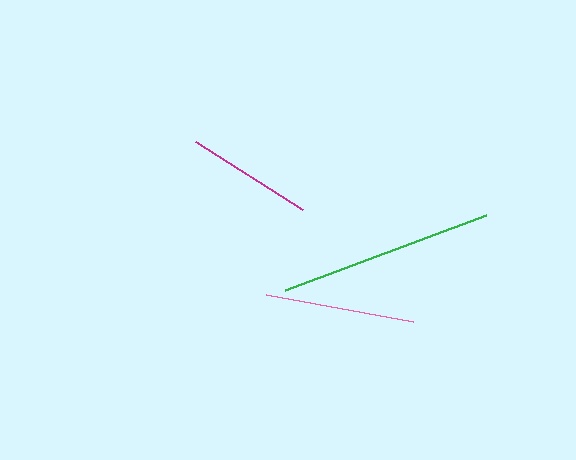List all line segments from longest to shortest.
From longest to shortest: green, pink, magenta.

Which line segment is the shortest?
The magenta line is the shortest at approximately 126 pixels.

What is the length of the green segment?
The green segment is approximately 215 pixels long.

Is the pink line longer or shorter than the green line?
The green line is longer than the pink line.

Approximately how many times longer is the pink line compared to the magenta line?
The pink line is approximately 1.2 times the length of the magenta line.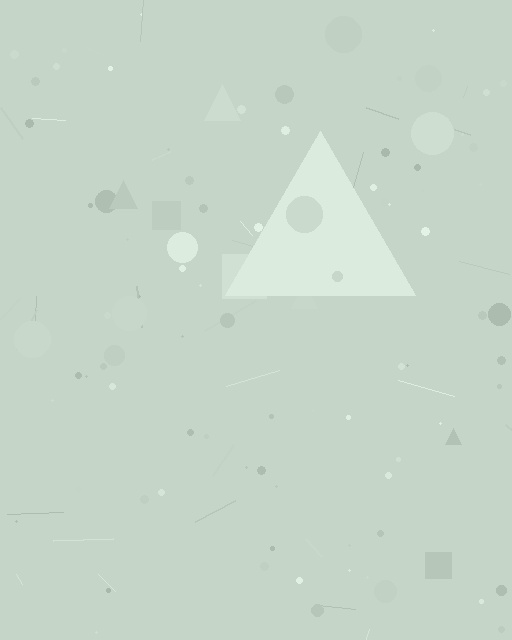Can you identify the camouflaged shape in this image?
The camouflaged shape is a triangle.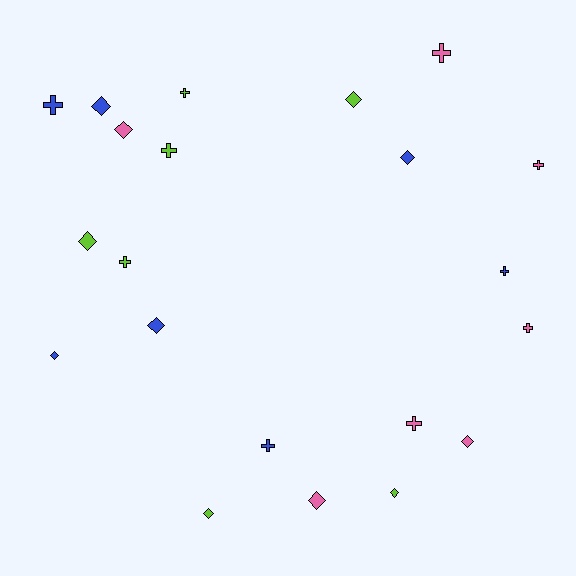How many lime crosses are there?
There are 3 lime crosses.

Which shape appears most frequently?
Diamond, with 11 objects.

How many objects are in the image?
There are 21 objects.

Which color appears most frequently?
Lime, with 7 objects.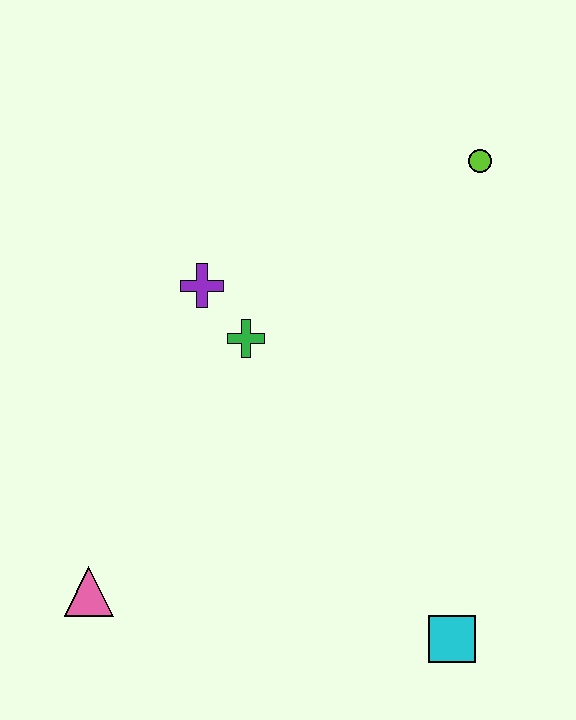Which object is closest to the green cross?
The purple cross is closest to the green cross.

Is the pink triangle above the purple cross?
No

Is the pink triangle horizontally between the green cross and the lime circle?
No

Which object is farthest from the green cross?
The cyan square is farthest from the green cross.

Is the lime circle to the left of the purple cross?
No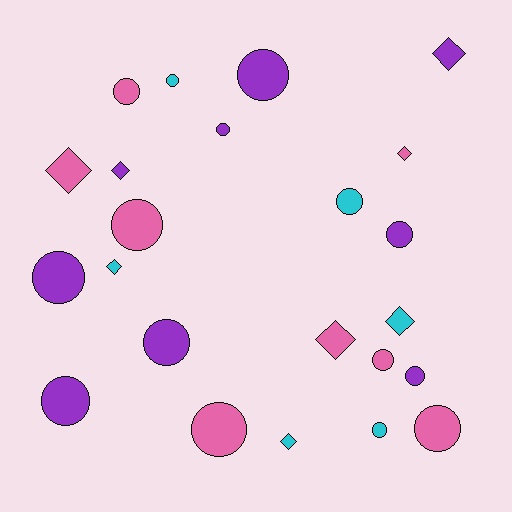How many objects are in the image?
There are 23 objects.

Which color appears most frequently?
Purple, with 9 objects.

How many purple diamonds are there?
There are 2 purple diamonds.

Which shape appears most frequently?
Circle, with 15 objects.